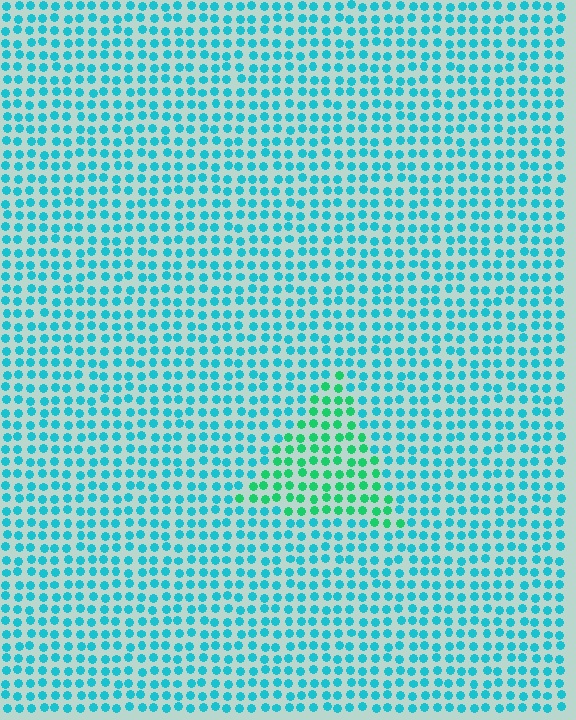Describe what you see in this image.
The image is filled with small cyan elements in a uniform arrangement. A triangle-shaped region is visible where the elements are tinted to a slightly different hue, forming a subtle color boundary.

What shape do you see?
I see a triangle.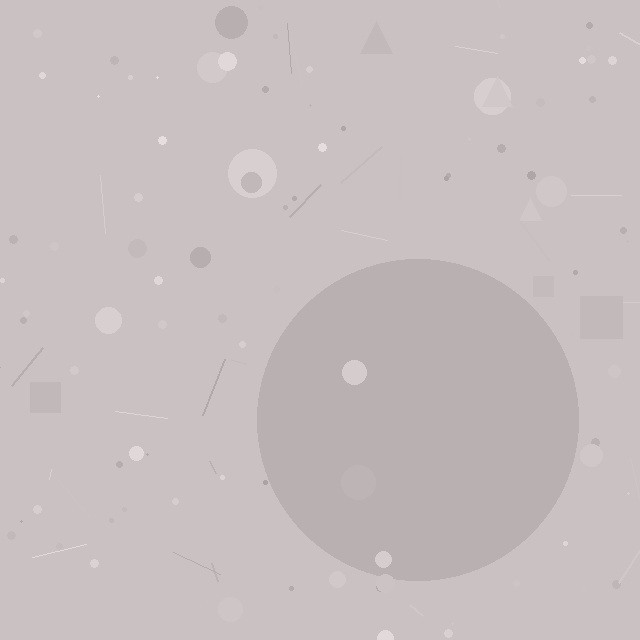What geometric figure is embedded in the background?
A circle is embedded in the background.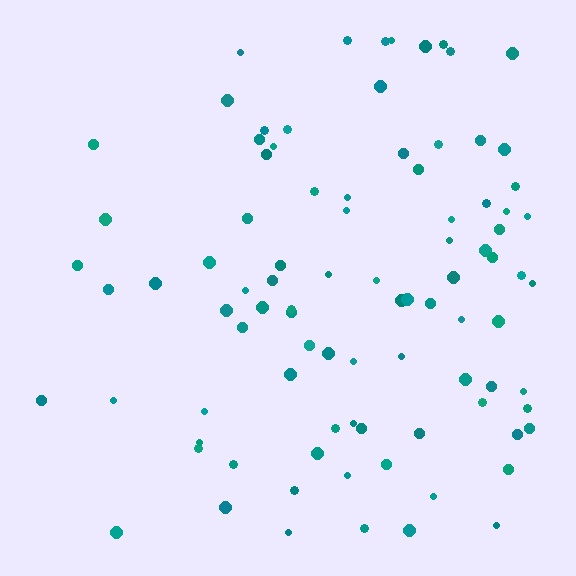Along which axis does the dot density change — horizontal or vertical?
Horizontal.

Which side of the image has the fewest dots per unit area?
The left.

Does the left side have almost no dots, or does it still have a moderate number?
Still a moderate number, just noticeably fewer than the right.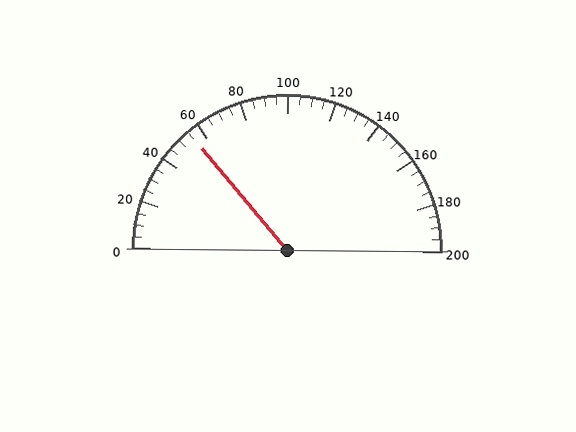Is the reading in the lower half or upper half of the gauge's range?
The reading is in the lower half of the range (0 to 200).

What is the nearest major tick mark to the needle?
The nearest major tick mark is 60.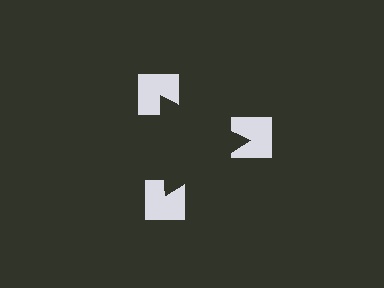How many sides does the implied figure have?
3 sides.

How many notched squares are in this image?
There are 3 — one at each vertex of the illusory triangle.